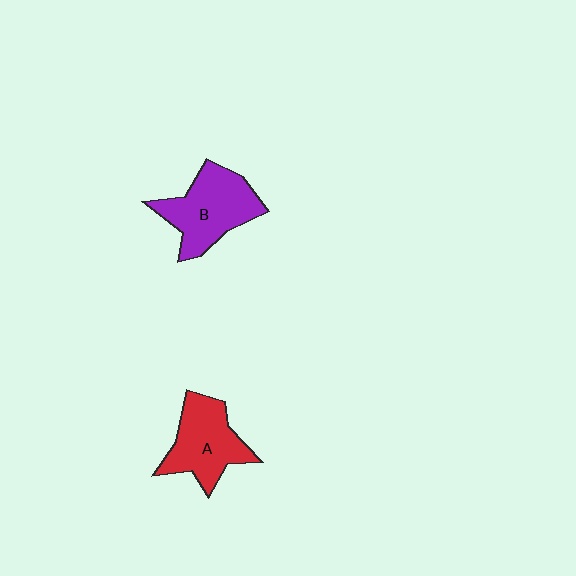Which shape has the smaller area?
Shape A (red).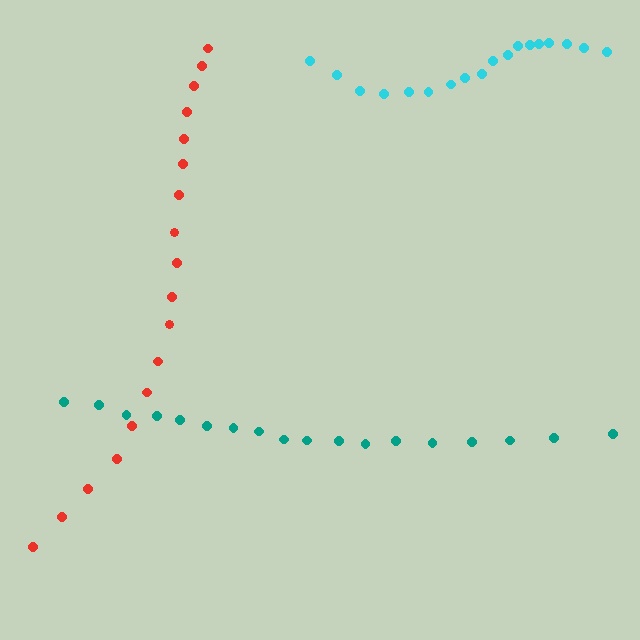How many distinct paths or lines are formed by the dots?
There are 3 distinct paths.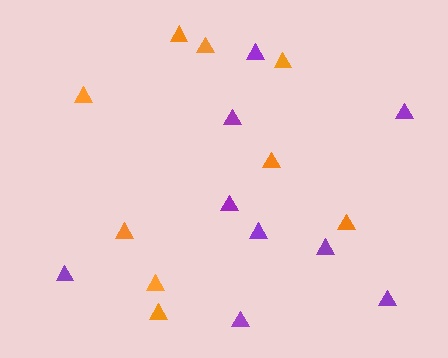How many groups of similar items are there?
There are 2 groups: one group of orange triangles (9) and one group of purple triangles (9).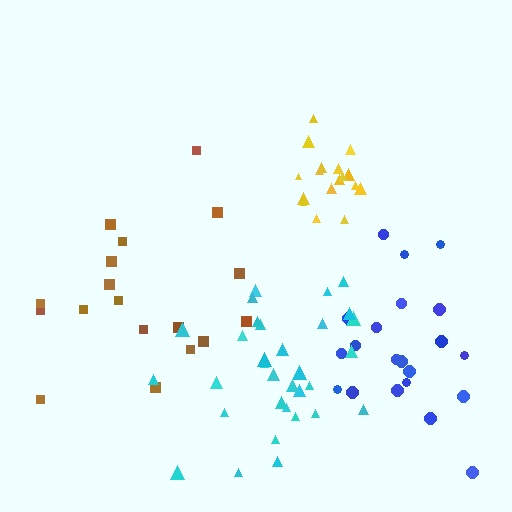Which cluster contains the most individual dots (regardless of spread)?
Cyan (32).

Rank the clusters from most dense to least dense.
yellow, cyan, blue, brown.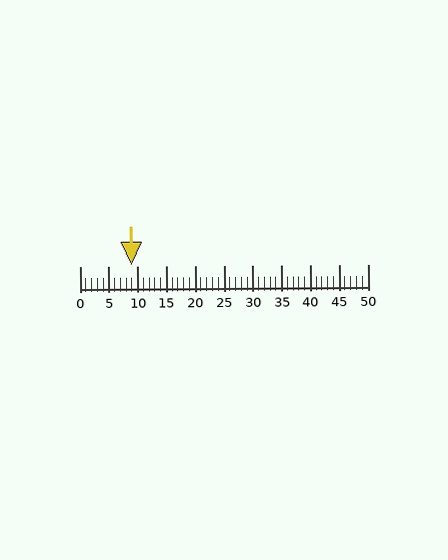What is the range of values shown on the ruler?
The ruler shows values from 0 to 50.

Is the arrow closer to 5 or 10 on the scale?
The arrow is closer to 10.